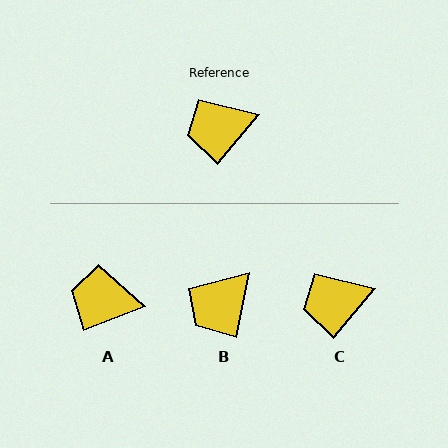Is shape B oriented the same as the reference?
No, it is off by about 28 degrees.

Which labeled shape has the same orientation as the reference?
C.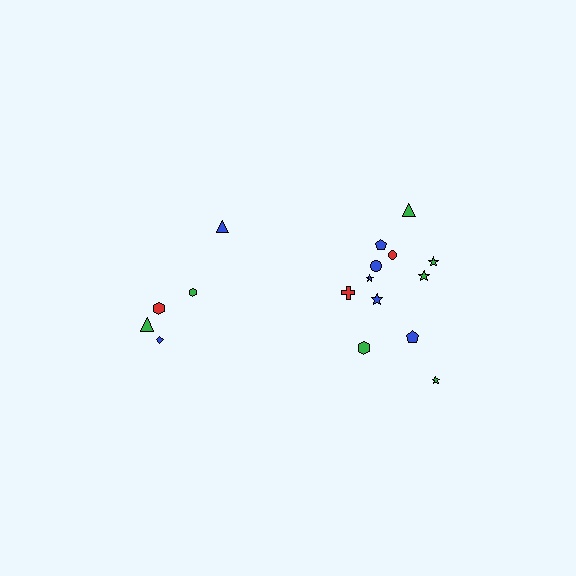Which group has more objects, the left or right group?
The right group.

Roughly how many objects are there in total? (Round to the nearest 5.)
Roughly 15 objects in total.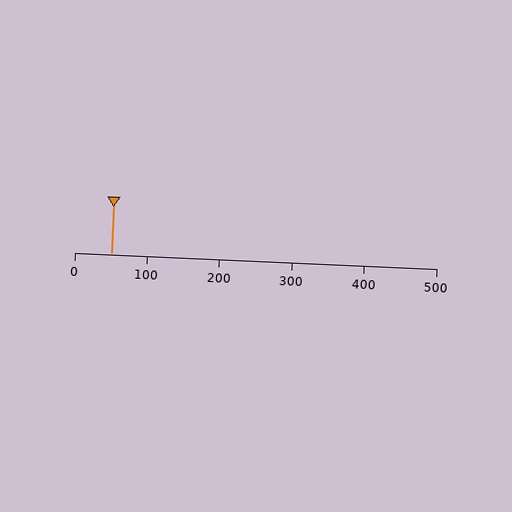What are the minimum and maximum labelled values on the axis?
The axis runs from 0 to 500.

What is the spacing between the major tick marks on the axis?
The major ticks are spaced 100 apart.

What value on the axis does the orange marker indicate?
The marker indicates approximately 50.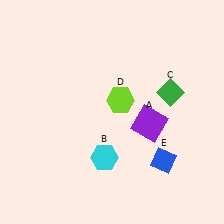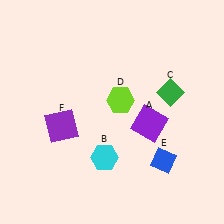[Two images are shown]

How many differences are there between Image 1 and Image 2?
There is 1 difference between the two images.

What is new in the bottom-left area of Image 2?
A purple square (F) was added in the bottom-left area of Image 2.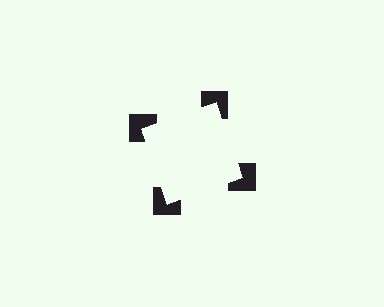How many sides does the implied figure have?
4 sides.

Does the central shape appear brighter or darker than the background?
It typically appears slightly brighter than the background, even though no actual brightness change is drawn.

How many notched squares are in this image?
There are 4 — one at each vertex of the illusory square.